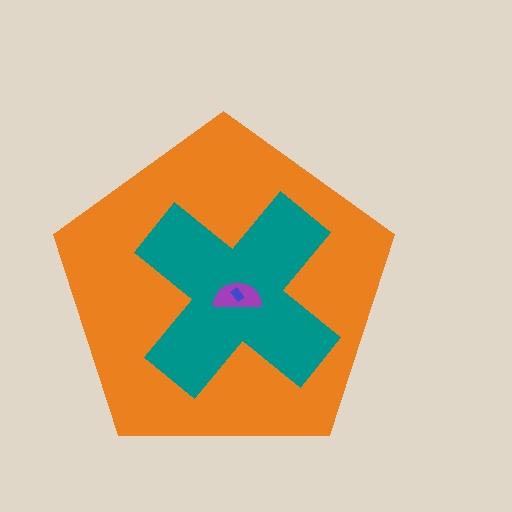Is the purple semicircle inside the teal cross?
Yes.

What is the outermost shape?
The orange pentagon.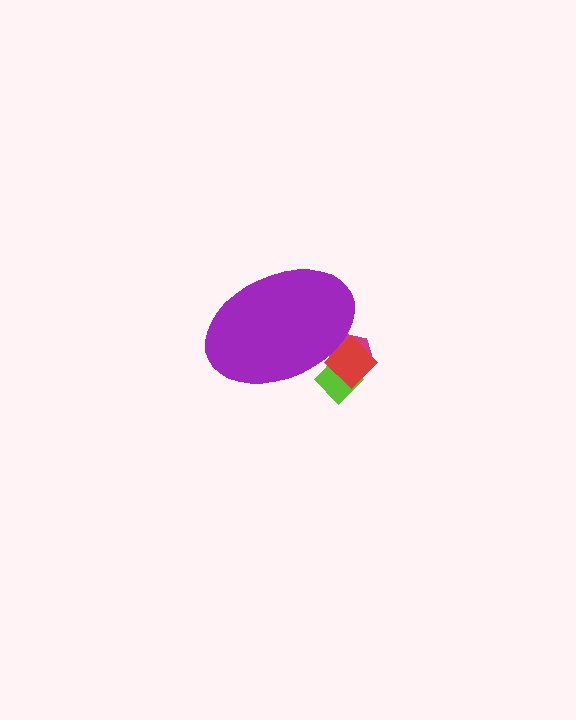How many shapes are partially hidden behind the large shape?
3 shapes are partially hidden.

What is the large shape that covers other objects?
A purple ellipse.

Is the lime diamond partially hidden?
Yes, the lime diamond is partially hidden behind the purple ellipse.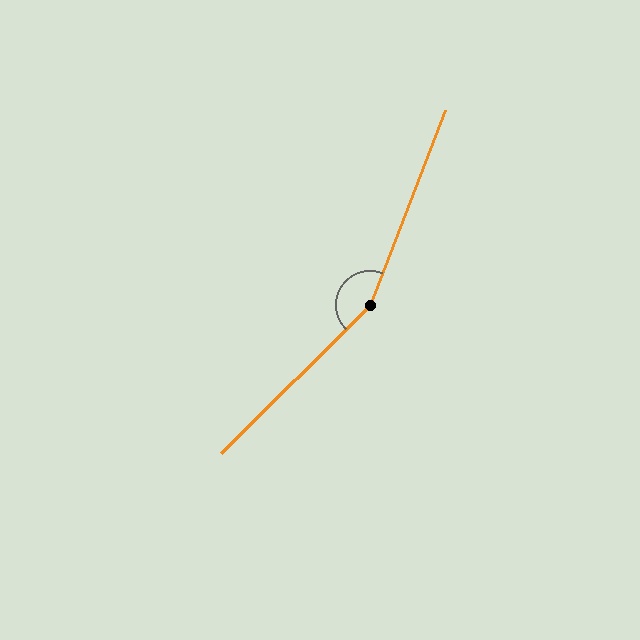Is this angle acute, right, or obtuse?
It is obtuse.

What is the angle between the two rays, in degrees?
Approximately 156 degrees.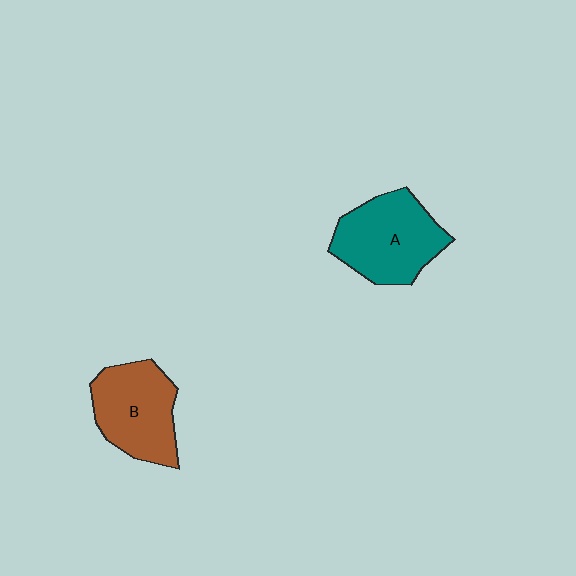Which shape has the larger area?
Shape A (teal).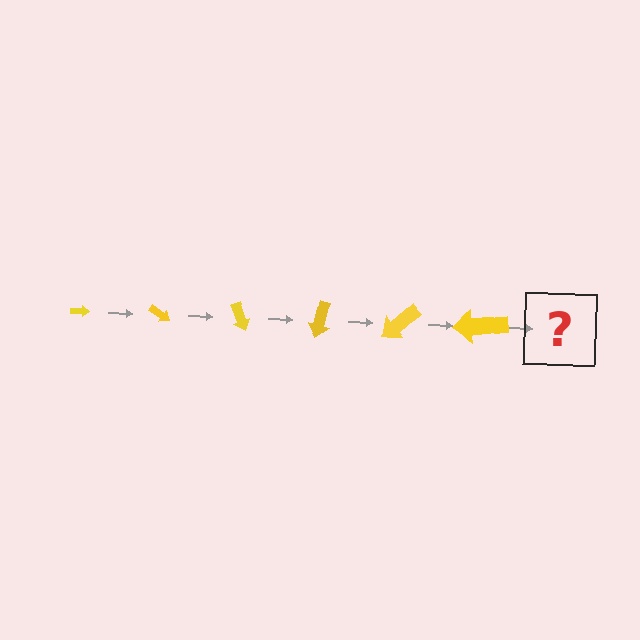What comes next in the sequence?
The next element should be an arrow, larger than the previous one and rotated 210 degrees from the start.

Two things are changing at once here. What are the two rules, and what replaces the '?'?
The two rules are that the arrow grows larger each step and it rotates 35 degrees each step. The '?' should be an arrow, larger than the previous one and rotated 210 degrees from the start.